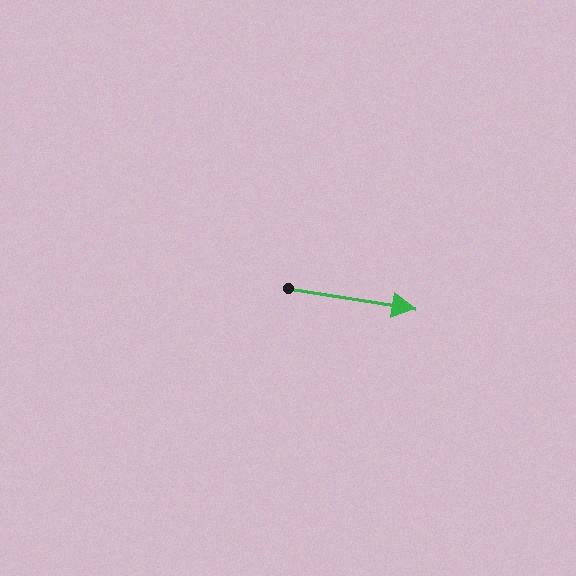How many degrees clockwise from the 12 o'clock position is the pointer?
Approximately 99 degrees.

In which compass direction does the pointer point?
East.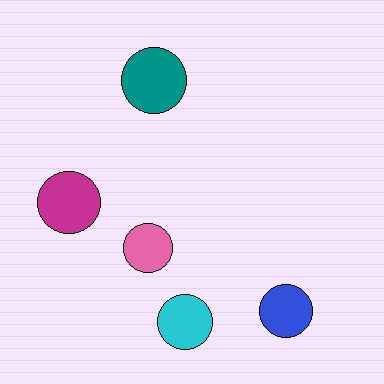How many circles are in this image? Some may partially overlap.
There are 5 circles.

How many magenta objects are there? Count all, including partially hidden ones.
There is 1 magenta object.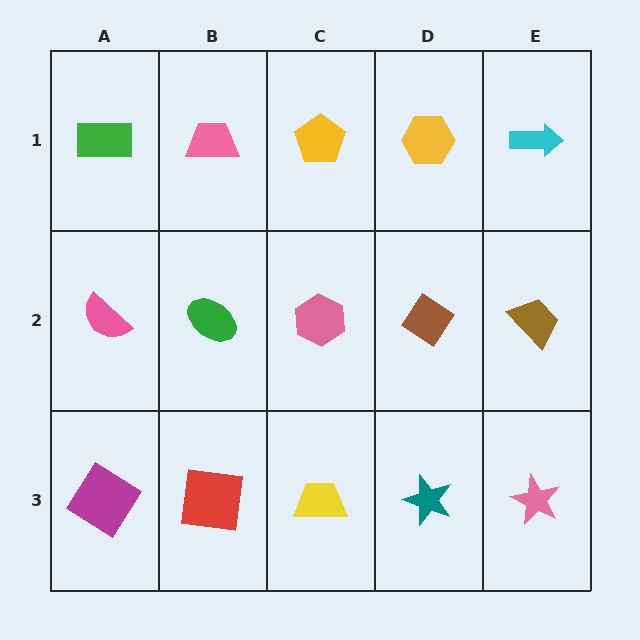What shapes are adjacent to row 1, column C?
A pink hexagon (row 2, column C), a pink trapezoid (row 1, column B), a yellow hexagon (row 1, column D).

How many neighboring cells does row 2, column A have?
3.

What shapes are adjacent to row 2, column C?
A yellow pentagon (row 1, column C), a yellow trapezoid (row 3, column C), a green ellipse (row 2, column B), a brown diamond (row 2, column D).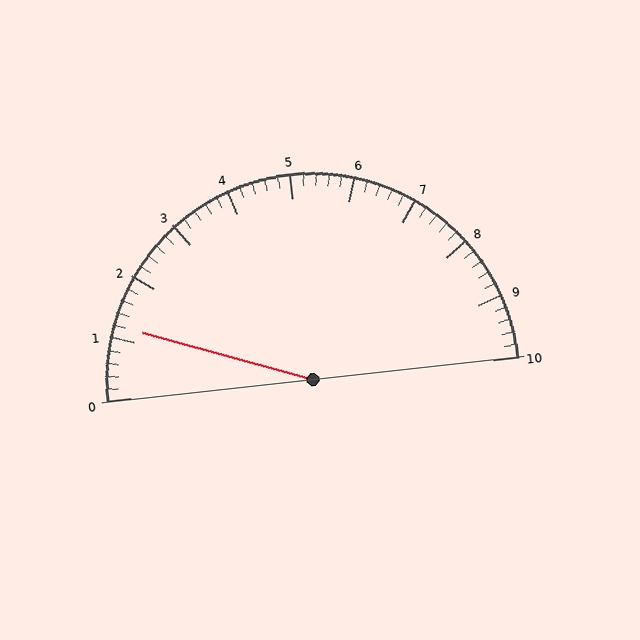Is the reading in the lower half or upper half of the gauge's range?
The reading is in the lower half of the range (0 to 10).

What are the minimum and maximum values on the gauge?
The gauge ranges from 0 to 10.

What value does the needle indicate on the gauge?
The needle indicates approximately 1.2.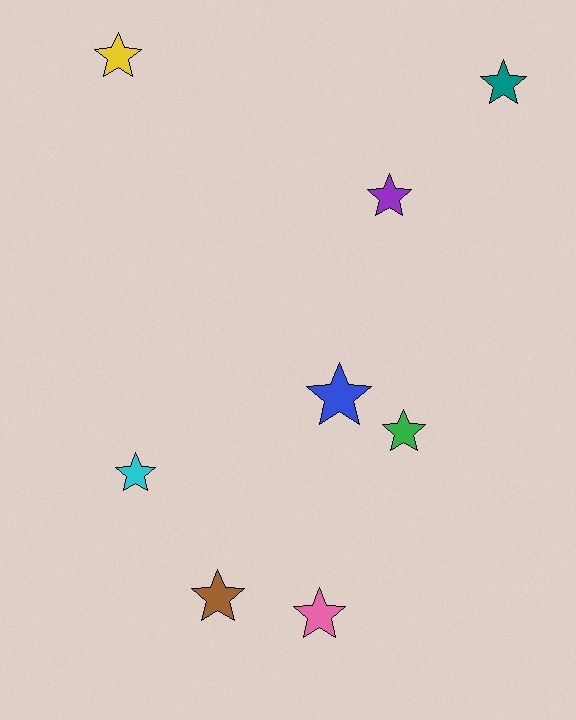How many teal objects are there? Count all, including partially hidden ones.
There is 1 teal object.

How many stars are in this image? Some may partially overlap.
There are 8 stars.